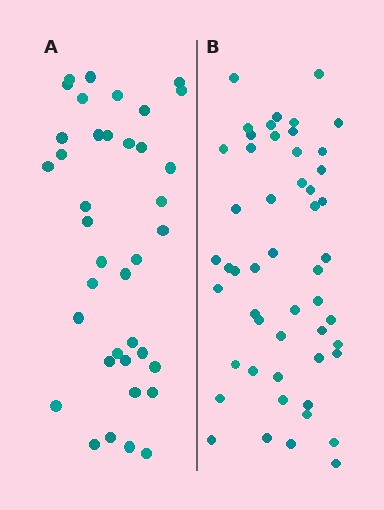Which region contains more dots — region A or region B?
Region B (the right region) has more dots.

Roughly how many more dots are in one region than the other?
Region B has approximately 15 more dots than region A.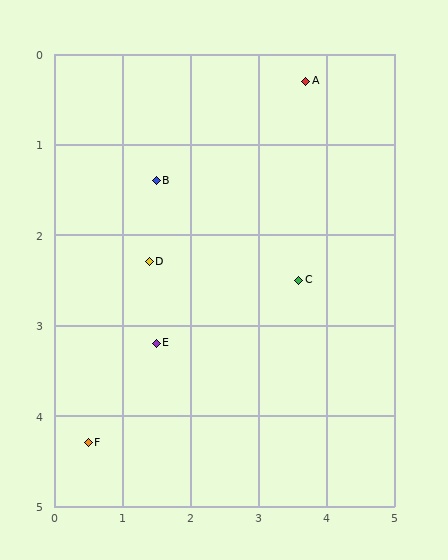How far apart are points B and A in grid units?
Points B and A are about 2.5 grid units apart.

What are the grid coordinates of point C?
Point C is at approximately (3.6, 2.5).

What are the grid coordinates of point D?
Point D is at approximately (1.4, 2.3).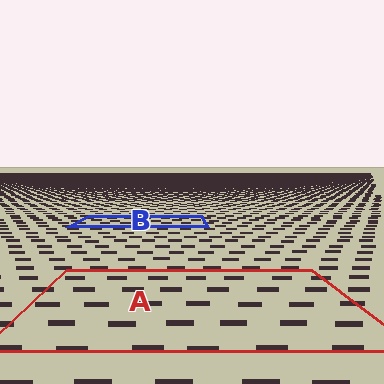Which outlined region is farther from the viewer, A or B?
Region B is farther from the viewer — the texture elements inside it appear smaller and more densely packed.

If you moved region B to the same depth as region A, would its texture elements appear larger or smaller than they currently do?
They would appear larger. At a closer depth, the same texture elements are projected at a bigger on-screen size.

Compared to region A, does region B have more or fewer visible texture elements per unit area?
Region B has more texture elements per unit area — they are packed more densely because it is farther away.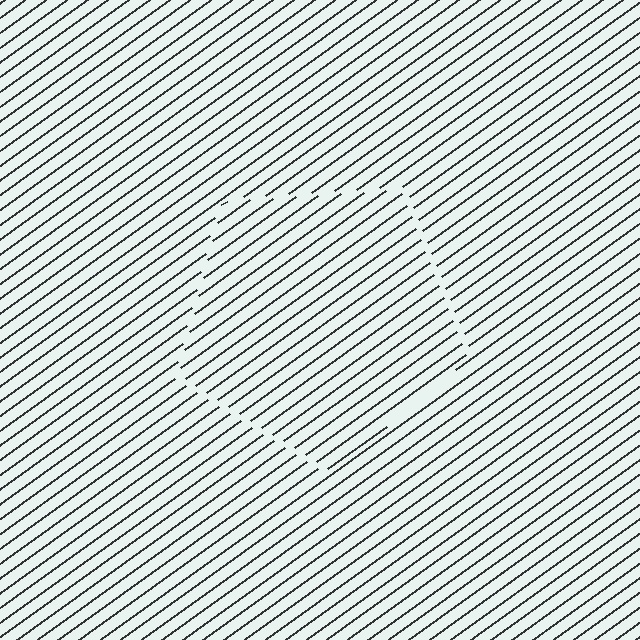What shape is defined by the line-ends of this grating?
An illusory pentagon. The interior of the shape contains the same grating, shifted by half a period — the contour is defined by the phase discontinuity where line-ends from the inner and outer gratings abut.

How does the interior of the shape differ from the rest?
The interior of the shape contains the same grating, shifted by half a period — the contour is defined by the phase discontinuity where line-ends from the inner and outer gratings abut.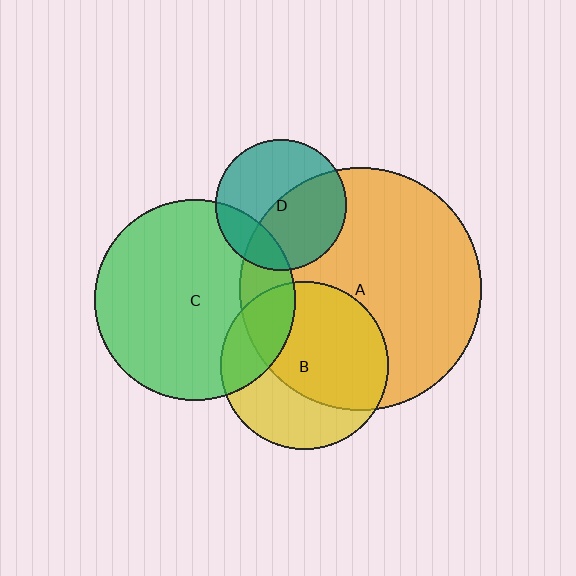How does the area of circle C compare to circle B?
Approximately 1.4 times.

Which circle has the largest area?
Circle A (orange).